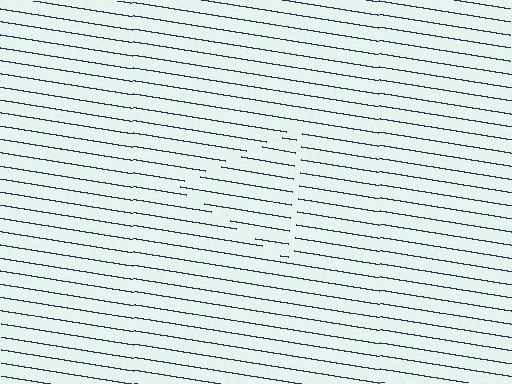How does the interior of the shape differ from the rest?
The interior of the shape contains the same grating, shifted by half a period — the contour is defined by the phase discontinuity where line-ends from the inner and outer gratings abut.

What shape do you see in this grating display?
An illusory triangle. The interior of the shape contains the same grating, shifted by half a period — the contour is defined by the phase discontinuity where line-ends from the inner and outer gratings abut.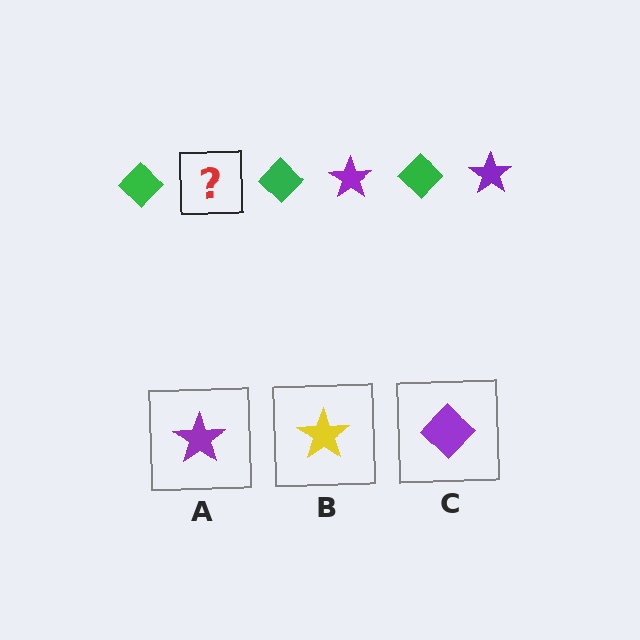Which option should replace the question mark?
Option A.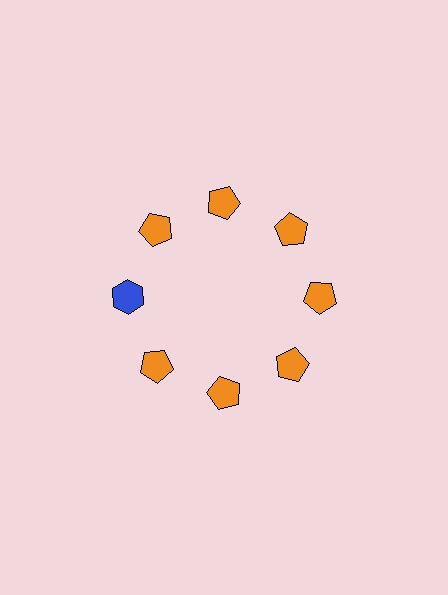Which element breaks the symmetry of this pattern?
The blue hexagon at roughly the 9 o'clock position breaks the symmetry. All other shapes are orange pentagons.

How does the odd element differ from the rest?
It differs in both color (blue instead of orange) and shape (hexagon instead of pentagon).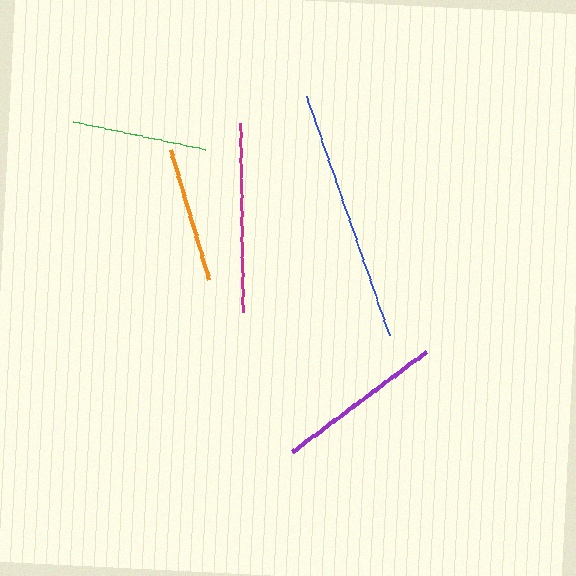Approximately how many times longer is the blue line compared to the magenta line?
The blue line is approximately 1.4 times the length of the magenta line.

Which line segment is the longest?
The blue line is the longest at approximately 254 pixels.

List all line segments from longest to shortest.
From longest to shortest: blue, magenta, purple, green, orange.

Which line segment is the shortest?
The orange line is the shortest at approximately 135 pixels.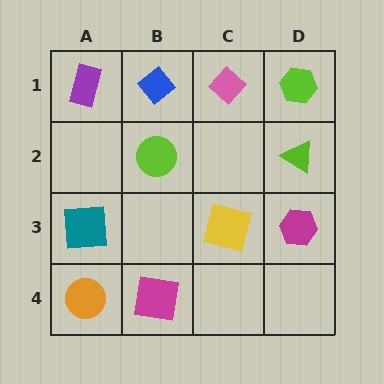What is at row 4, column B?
A magenta square.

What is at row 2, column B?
A lime circle.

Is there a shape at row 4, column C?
No, that cell is empty.